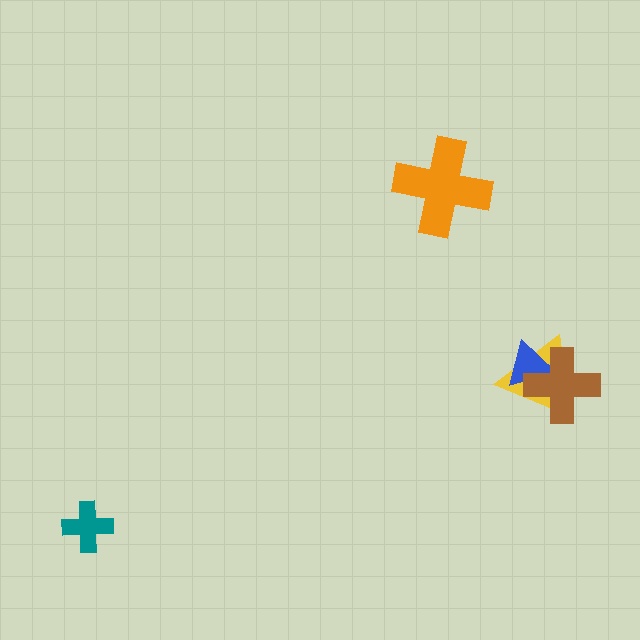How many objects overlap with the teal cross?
0 objects overlap with the teal cross.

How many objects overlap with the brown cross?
2 objects overlap with the brown cross.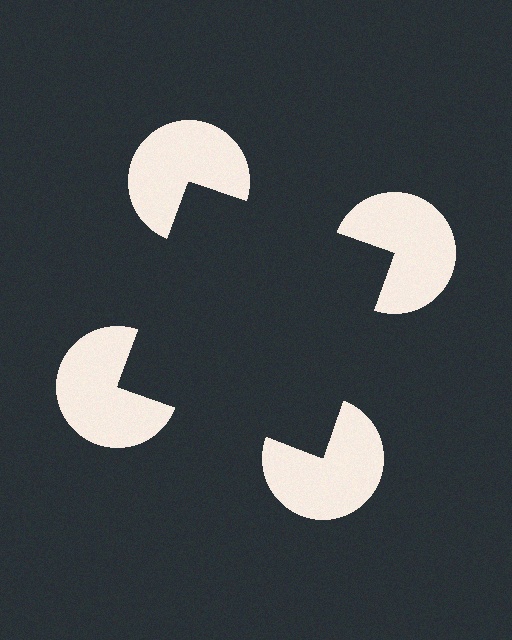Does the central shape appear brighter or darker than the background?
It typically appears slightly darker than the background, even though no actual brightness change is drawn.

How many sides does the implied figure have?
4 sides.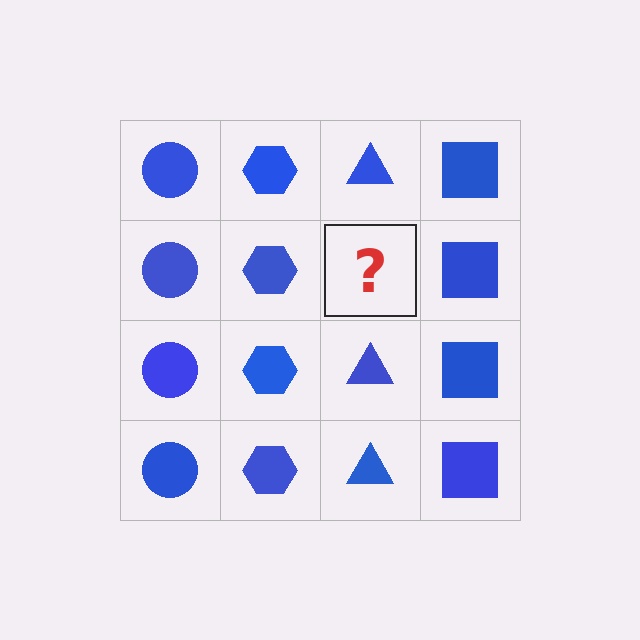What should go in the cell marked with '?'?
The missing cell should contain a blue triangle.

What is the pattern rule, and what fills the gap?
The rule is that each column has a consistent shape. The gap should be filled with a blue triangle.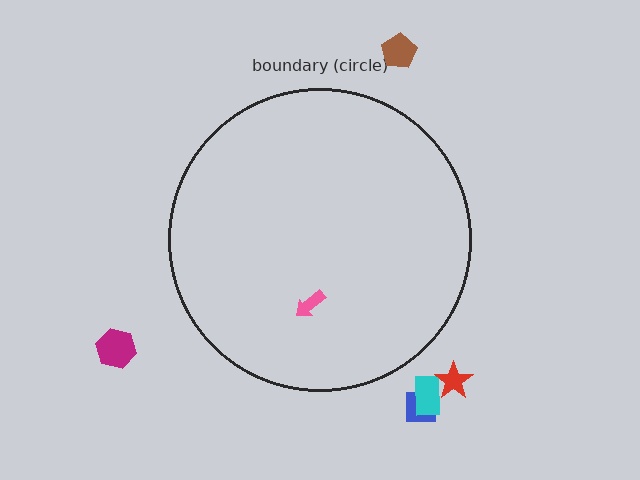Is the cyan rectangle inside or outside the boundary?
Outside.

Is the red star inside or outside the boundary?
Outside.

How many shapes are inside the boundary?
1 inside, 5 outside.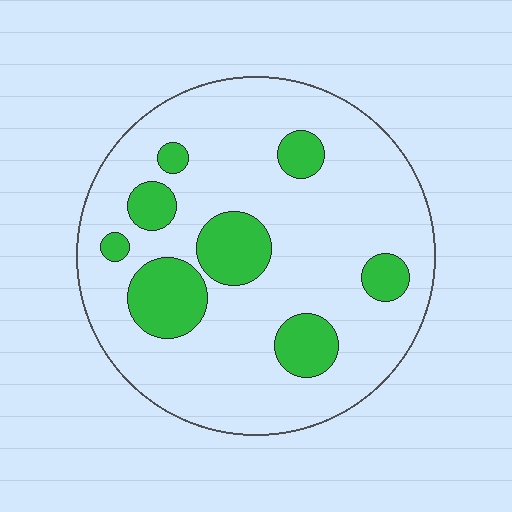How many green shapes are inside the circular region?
8.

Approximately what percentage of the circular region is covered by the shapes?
Approximately 20%.